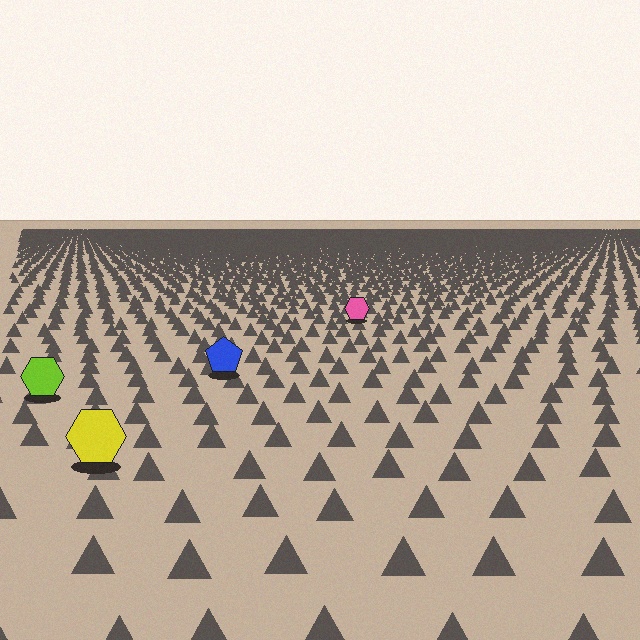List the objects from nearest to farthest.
From nearest to farthest: the yellow hexagon, the lime hexagon, the blue pentagon, the pink hexagon.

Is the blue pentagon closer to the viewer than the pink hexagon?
Yes. The blue pentagon is closer — you can tell from the texture gradient: the ground texture is coarser near it.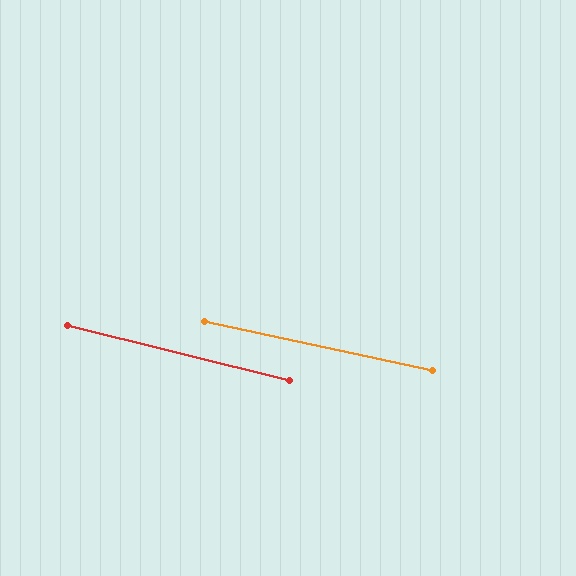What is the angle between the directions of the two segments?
Approximately 2 degrees.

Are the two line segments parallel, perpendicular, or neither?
Parallel — their directions differ by only 1.9°.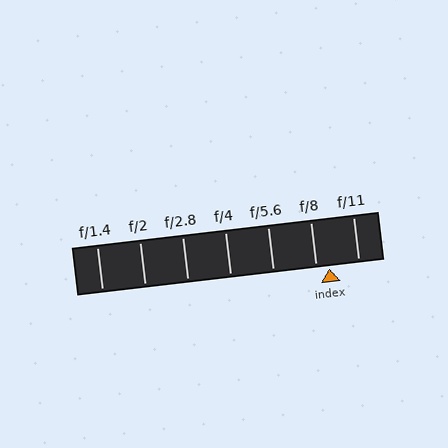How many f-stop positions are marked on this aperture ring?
There are 7 f-stop positions marked.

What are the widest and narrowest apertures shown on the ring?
The widest aperture shown is f/1.4 and the narrowest is f/11.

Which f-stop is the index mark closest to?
The index mark is closest to f/8.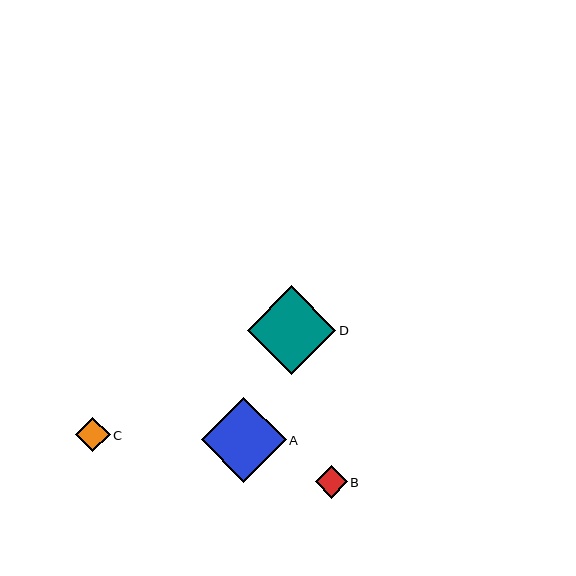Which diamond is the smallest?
Diamond B is the smallest with a size of approximately 32 pixels.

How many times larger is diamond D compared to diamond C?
Diamond D is approximately 2.6 times the size of diamond C.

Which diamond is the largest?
Diamond D is the largest with a size of approximately 88 pixels.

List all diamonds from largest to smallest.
From largest to smallest: D, A, C, B.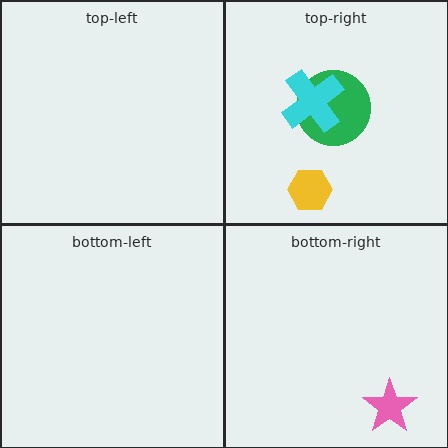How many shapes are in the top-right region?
3.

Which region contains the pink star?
The bottom-right region.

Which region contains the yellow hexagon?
The top-right region.